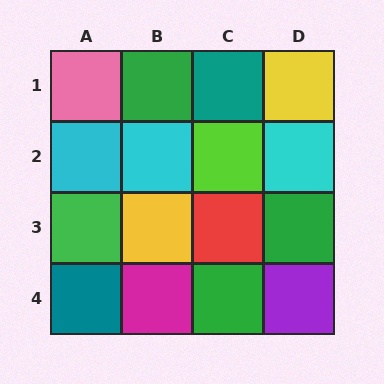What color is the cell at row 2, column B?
Cyan.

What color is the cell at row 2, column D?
Cyan.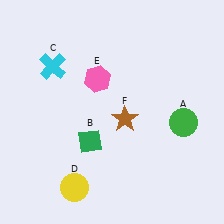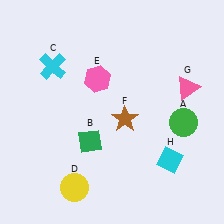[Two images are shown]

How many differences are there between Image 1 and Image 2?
There are 2 differences between the two images.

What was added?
A pink triangle (G), a cyan diamond (H) were added in Image 2.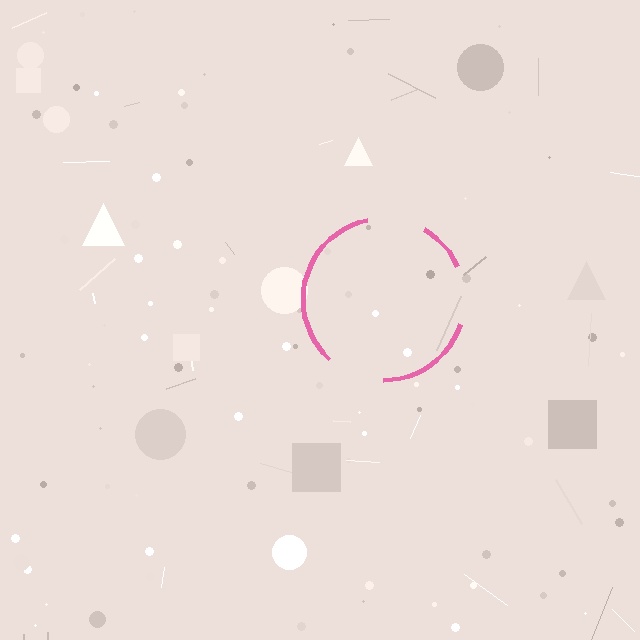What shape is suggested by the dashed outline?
The dashed outline suggests a circle.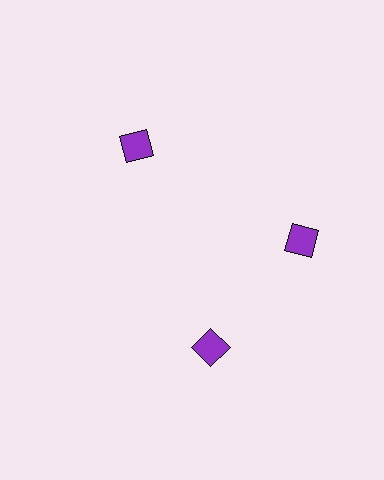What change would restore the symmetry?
The symmetry would be restored by rotating it back into even spacing with its neighbors so that all 3 diamonds sit at equal angles and equal distance from the center.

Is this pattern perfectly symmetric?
No. The 3 purple diamonds are arranged in a ring, but one element near the 7 o'clock position is rotated out of alignment along the ring, breaking the 3-fold rotational symmetry.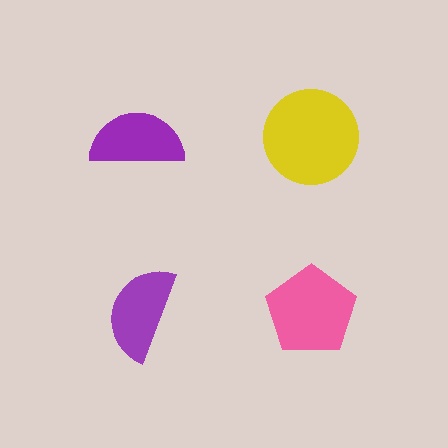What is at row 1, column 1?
A purple semicircle.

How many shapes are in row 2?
2 shapes.